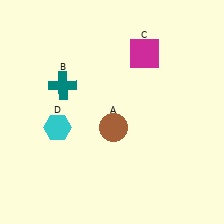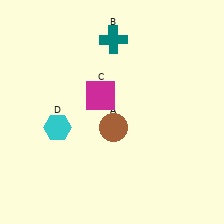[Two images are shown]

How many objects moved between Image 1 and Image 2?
2 objects moved between the two images.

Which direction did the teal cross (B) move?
The teal cross (B) moved right.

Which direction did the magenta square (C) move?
The magenta square (C) moved left.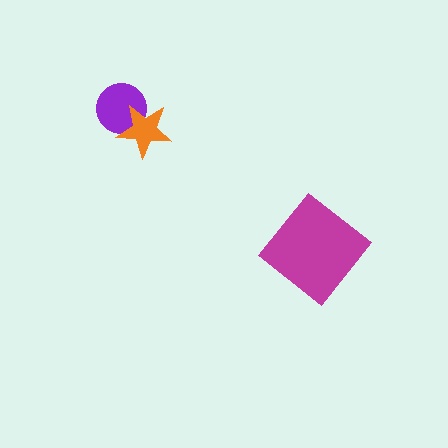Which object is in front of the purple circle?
The orange star is in front of the purple circle.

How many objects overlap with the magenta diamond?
0 objects overlap with the magenta diamond.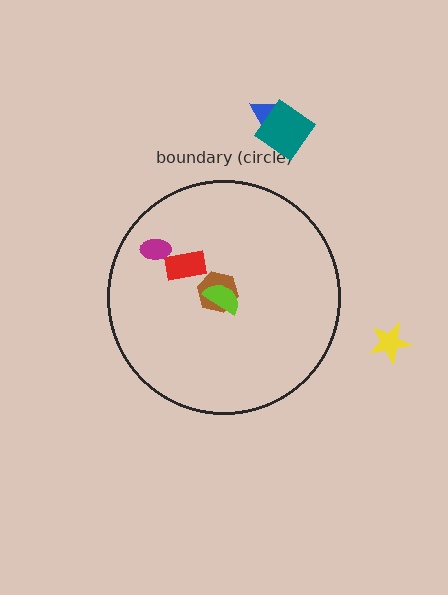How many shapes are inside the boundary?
4 inside, 3 outside.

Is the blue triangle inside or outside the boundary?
Outside.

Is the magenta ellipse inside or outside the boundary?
Inside.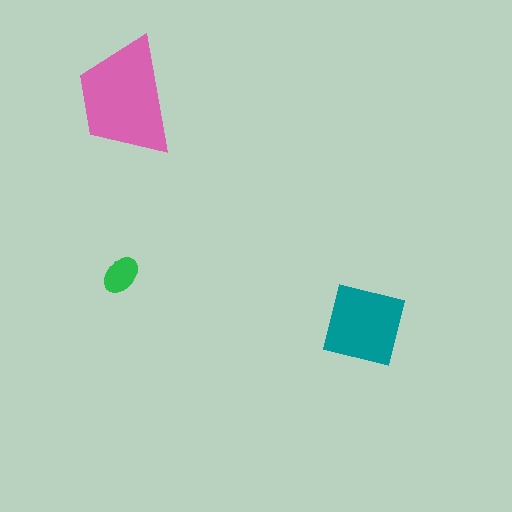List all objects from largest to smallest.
The pink trapezoid, the teal square, the green ellipse.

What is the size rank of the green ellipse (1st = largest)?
3rd.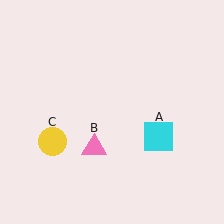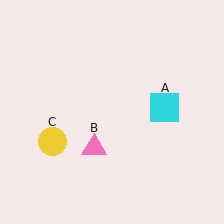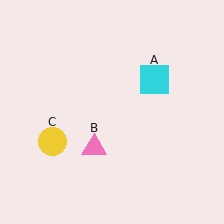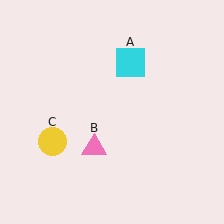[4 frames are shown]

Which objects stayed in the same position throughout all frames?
Pink triangle (object B) and yellow circle (object C) remained stationary.